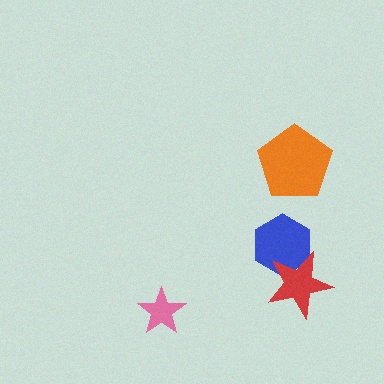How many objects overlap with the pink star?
0 objects overlap with the pink star.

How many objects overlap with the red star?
1 object overlaps with the red star.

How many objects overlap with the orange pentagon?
0 objects overlap with the orange pentagon.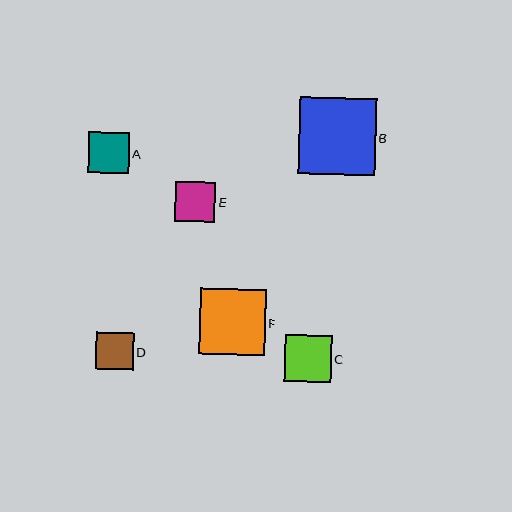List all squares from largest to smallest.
From largest to smallest: B, F, C, E, A, D.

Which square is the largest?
Square B is the largest with a size of approximately 77 pixels.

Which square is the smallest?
Square D is the smallest with a size of approximately 38 pixels.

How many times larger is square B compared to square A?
Square B is approximately 1.9 times the size of square A.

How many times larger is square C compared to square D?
Square C is approximately 1.2 times the size of square D.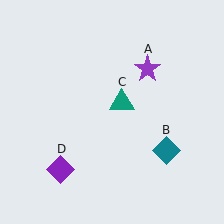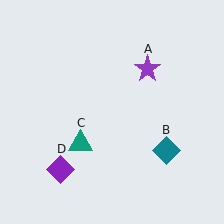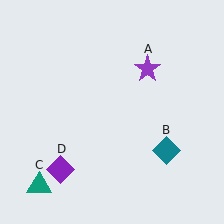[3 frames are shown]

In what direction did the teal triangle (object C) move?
The teal triangle (object C) moved down and to the left.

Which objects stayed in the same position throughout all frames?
Purple star (object A) and teal diamond (object B) and purple diamond (object D) remained stationary.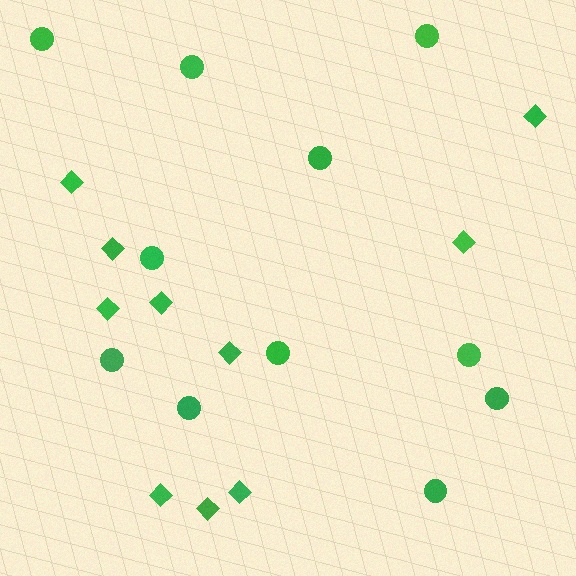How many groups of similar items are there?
There are 2 groups: one group of diamonds (10) and one group of circles (11).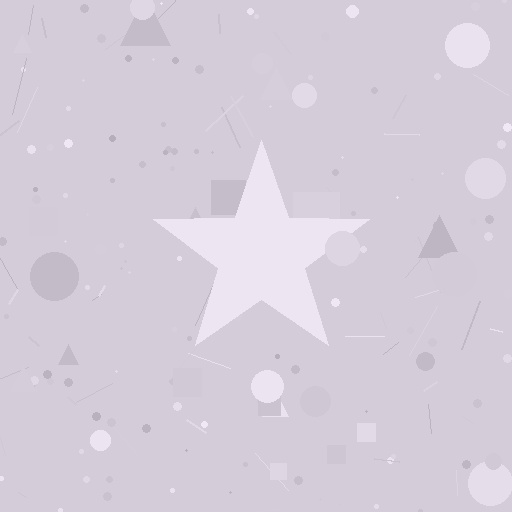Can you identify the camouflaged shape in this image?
The camouflaged shape is a star.